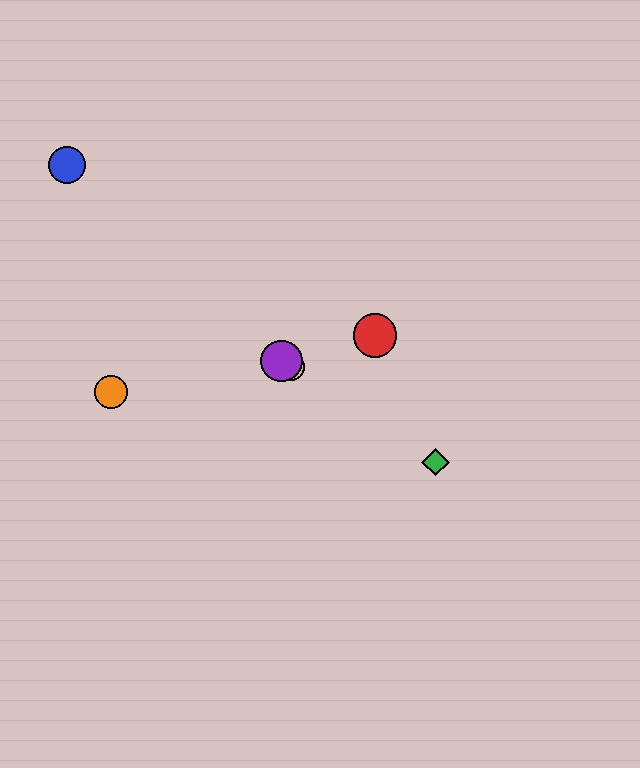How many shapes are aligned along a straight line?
3 shapes (the green diamond, the yellow circle, the purple circle) are aligned along a straight line.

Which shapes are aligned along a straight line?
The green diamond, the yellow circle, the purple circle are aligned along a straight line.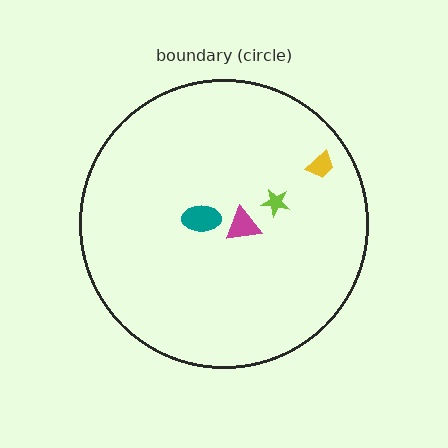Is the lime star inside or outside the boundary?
Inside.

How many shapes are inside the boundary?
4 inside, 0 outside.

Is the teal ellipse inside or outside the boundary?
Inside.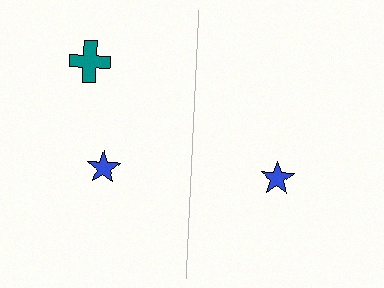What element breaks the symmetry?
A teal cross is missing from the right side.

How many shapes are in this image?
There are 3 shapes in this image.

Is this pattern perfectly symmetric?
No, the pattern is not perfectly symmetric. A teal cross is missing from the right side.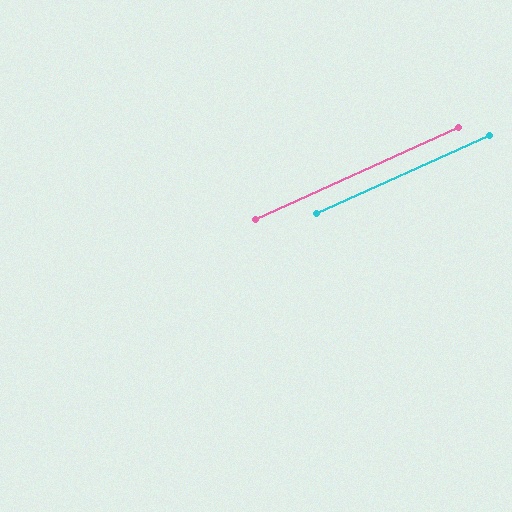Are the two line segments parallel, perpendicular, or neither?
Parallel — their directions differ by only 0.1°.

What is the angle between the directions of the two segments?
Approximately 0 degrees.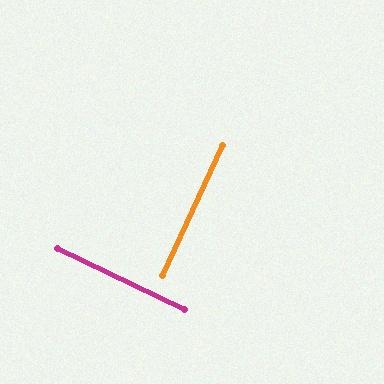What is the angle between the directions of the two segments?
Approximately 89 degrees.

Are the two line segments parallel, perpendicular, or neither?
Perpendicular — they meet at approximately 89°.